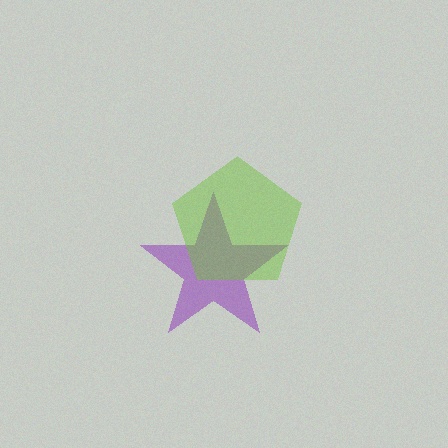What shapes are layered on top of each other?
The layered shapes are: a purple star, a lime pentagon.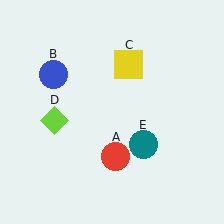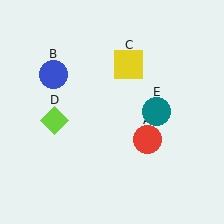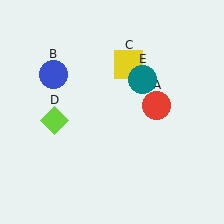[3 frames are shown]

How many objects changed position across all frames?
2 objects changed position: red circle (object A), teal circle (object E).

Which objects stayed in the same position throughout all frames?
Blue circle (object B) and yellow square (object C) and lime diamond (object D) remained stationary.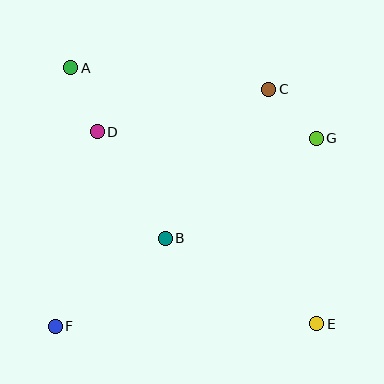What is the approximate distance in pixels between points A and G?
The distance between A and G is approximately 256 pixels.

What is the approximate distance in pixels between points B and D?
The distance between B and D is approximately 126 pixels.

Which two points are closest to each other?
Points C and G are closest to each other.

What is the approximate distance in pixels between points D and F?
The distance between D and F is approximately 199 pixels.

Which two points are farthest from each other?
Points A and E are farthest from each other.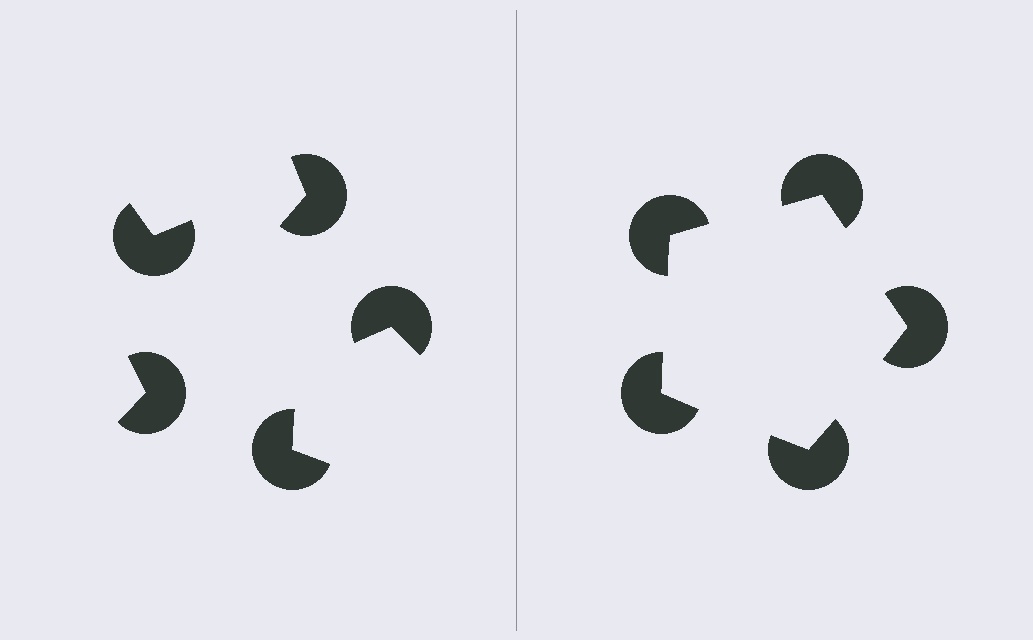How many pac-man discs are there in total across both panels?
10 — 5 on each side.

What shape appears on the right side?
An illusory pentagon.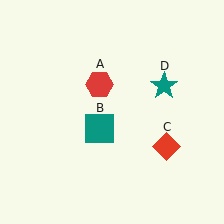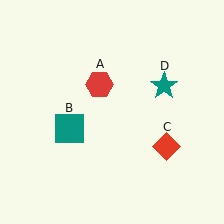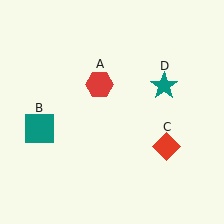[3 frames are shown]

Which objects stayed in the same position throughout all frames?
Red hexagon (object A) and red diamond (object C) and teal star (object D) remained stationary.